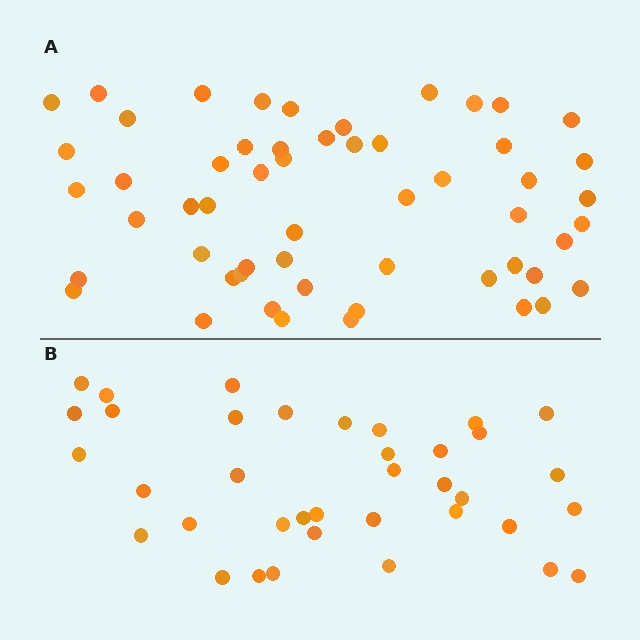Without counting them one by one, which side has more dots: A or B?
Region A (the top region) has more dots.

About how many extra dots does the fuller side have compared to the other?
Region A has approximately 20 more dots than region B.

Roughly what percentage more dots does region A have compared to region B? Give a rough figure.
About 50% more.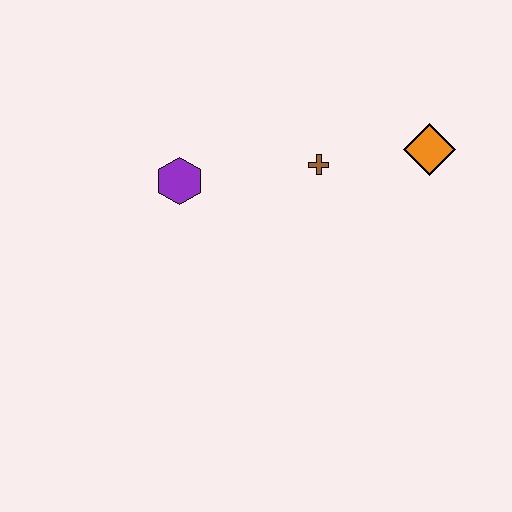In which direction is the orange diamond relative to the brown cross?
The orange diamond is to the right of the brown cross.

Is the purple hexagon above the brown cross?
No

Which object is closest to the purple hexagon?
The brown cross is closest to the purple hexagon.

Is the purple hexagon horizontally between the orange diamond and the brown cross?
No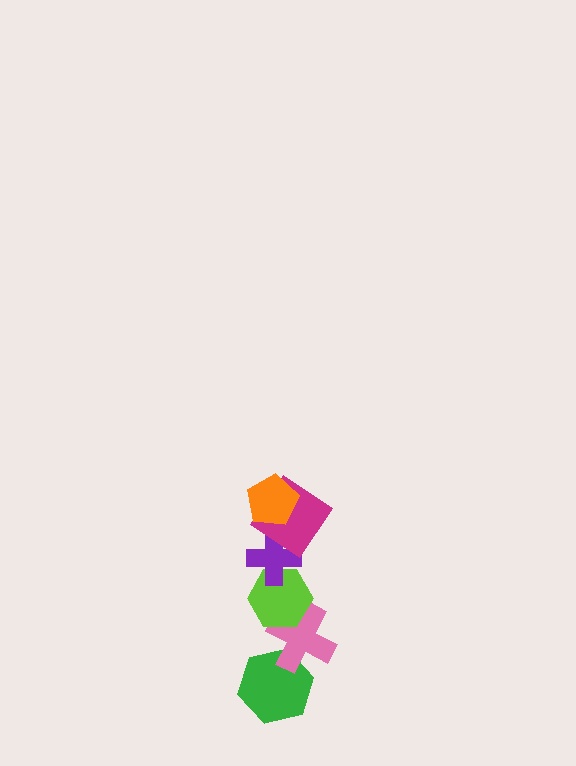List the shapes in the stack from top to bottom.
From top to bottom: the orange pentagon, the magenta diamond, the purple cross, the lime hexagon, the pink cross, the green hexagon.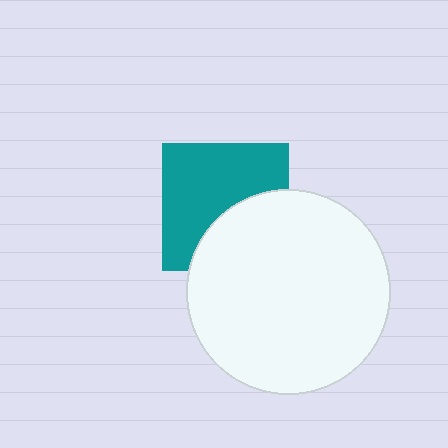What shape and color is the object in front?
The object in front is a white circle.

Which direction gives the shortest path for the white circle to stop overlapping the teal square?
Moving down gives the shortest separation.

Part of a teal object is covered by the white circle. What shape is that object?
It is a square.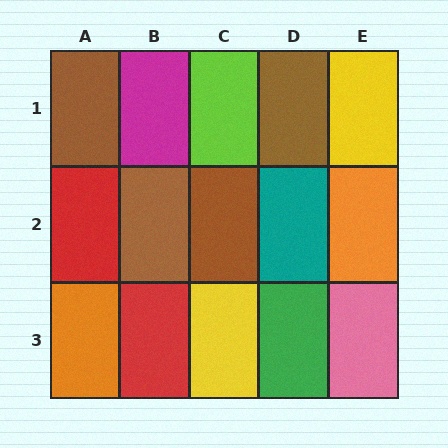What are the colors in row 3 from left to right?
Orange, red, yellow, green, pink.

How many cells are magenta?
1 cell is magenta.